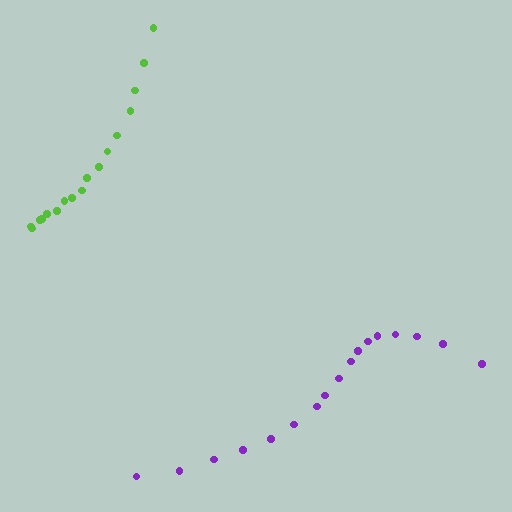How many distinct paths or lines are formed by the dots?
There are 2 distinct paths.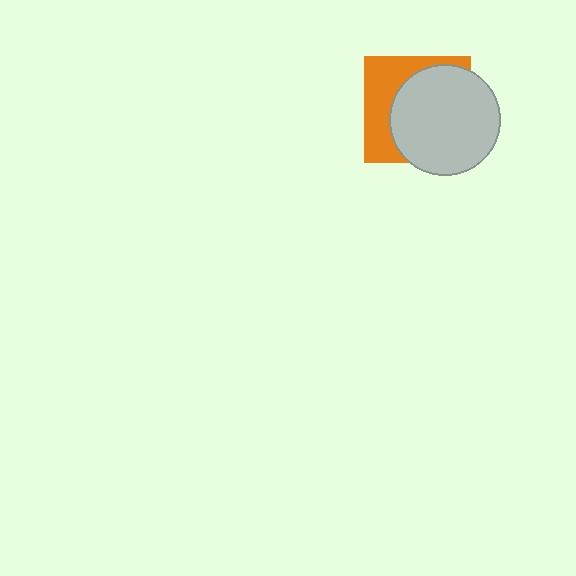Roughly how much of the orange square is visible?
A small part of it is visible (roughly 38%).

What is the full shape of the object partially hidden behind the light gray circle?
The partially hidden object is an orange square.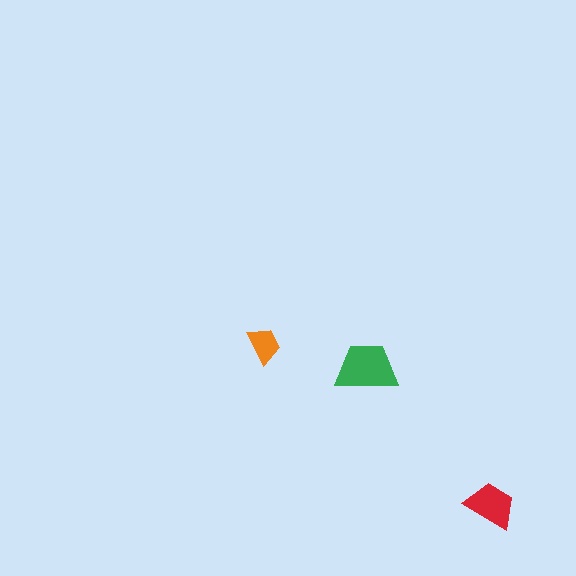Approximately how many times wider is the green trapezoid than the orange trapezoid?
About 1.5 times wider.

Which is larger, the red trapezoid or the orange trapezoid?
The red one.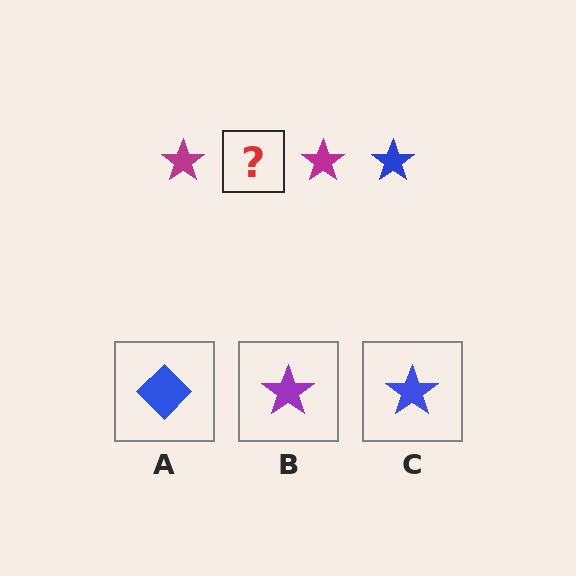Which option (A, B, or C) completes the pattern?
C.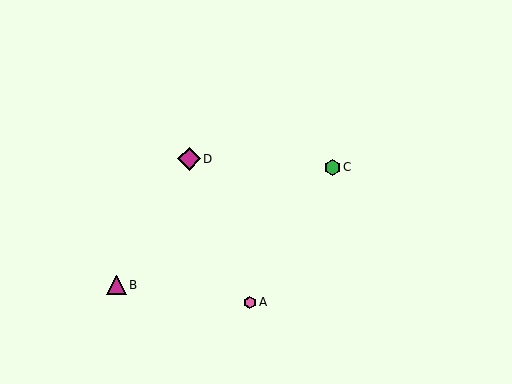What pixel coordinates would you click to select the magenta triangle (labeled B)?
Click at (117, 285) to select the magenta triangle B.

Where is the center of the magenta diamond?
The center of the magenta diamond is at (189, 159).